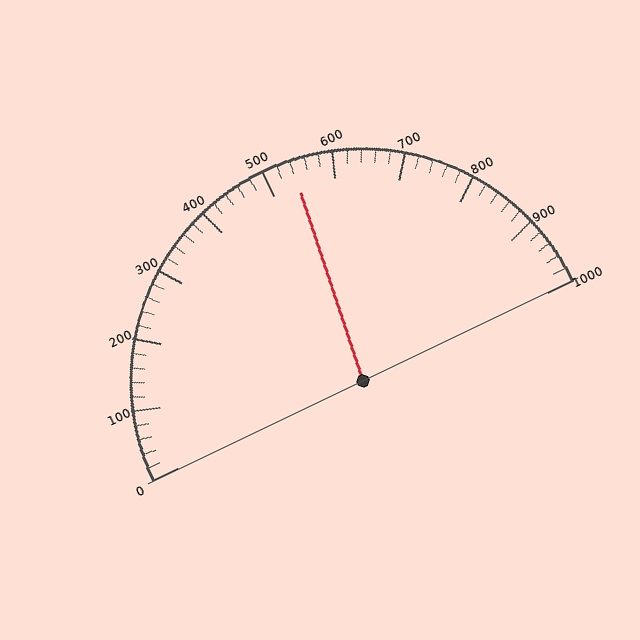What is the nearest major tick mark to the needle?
The nearest major tick mark is 500.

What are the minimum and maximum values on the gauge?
The gauge ranges from 0 to 1000.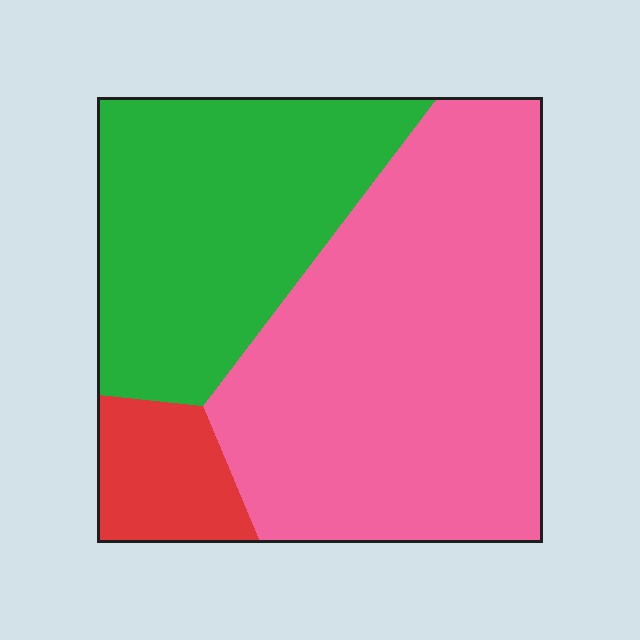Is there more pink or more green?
Pink.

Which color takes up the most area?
Pink, at roughly 55%.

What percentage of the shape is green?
Green takes up between a third and a half of the shape.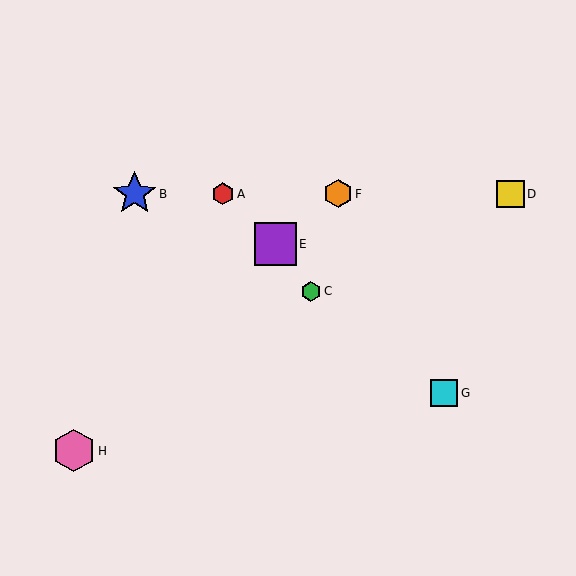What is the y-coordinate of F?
Object F is at y≈194.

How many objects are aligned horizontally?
4 objects (A, B, D, F) are aligned horizontally.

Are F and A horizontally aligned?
Yes, both are at y≈194.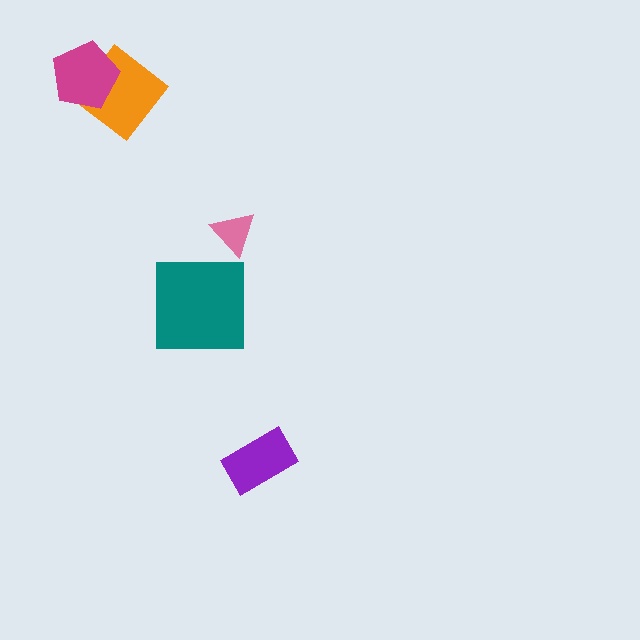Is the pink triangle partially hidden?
No, no other shape covers it.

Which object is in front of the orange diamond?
The magenta pentagon is in front of the orange diamond.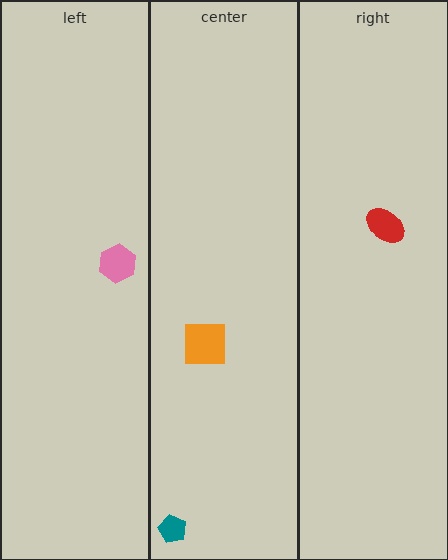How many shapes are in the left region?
1.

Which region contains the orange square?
The center region.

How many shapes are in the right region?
1.